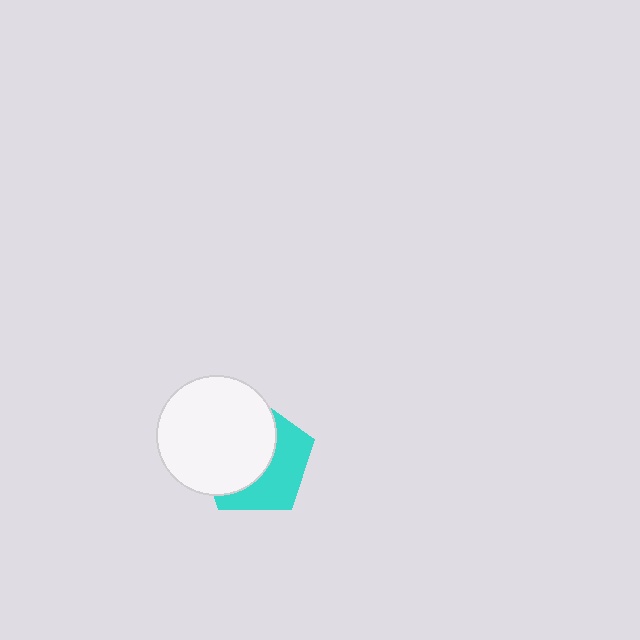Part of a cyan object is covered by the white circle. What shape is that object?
It is a pentagon.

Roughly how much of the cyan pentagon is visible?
A small part of it is visible (roughly 43%).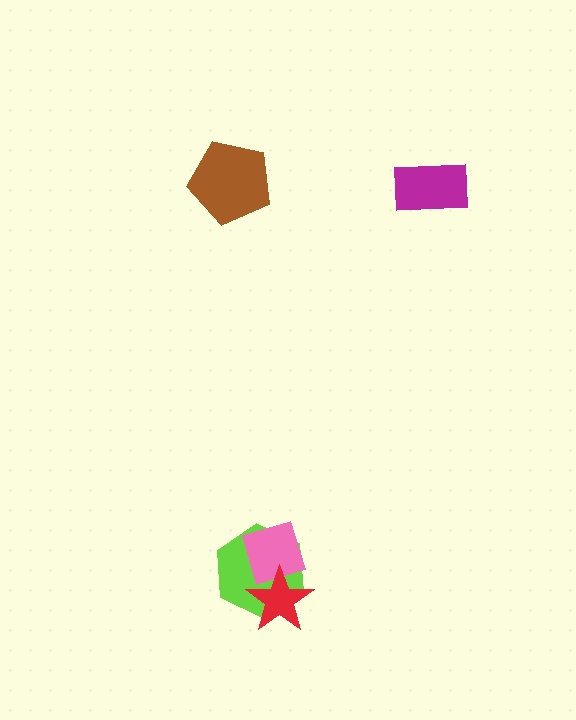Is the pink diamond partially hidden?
Yes, it is partially covered by another shape.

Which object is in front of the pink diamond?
The red star is in front of the pink diamond.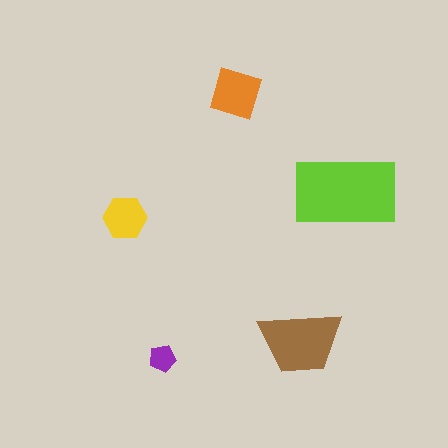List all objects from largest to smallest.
The lime rectangle, the brown trapezoid, the orange diamond, the yellow hexagon, the purple pentagon.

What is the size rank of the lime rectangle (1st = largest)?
1st.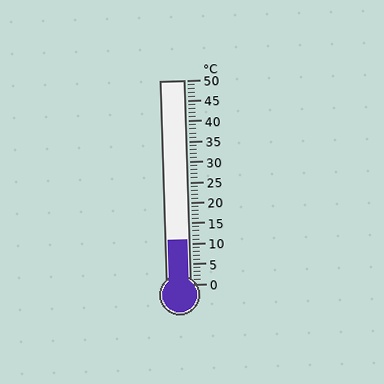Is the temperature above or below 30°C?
The temperature is below 30°C.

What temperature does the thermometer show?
The thermometer shows approximately 11°C.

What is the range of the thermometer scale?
The thermometer scale ranges from 0°C to 50°C.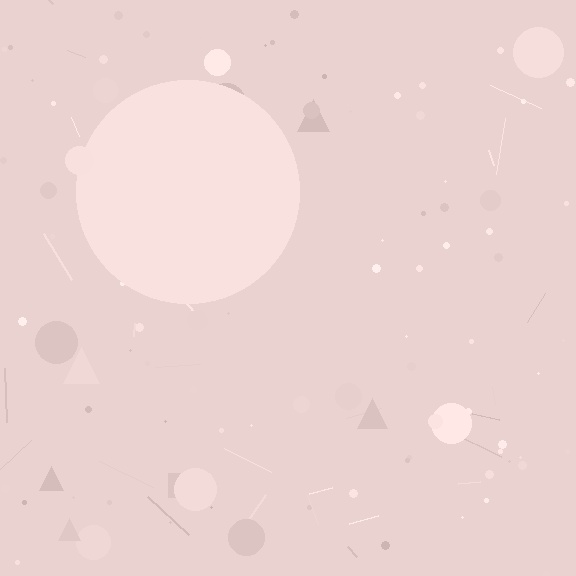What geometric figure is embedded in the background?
A circle is embedded in the background.